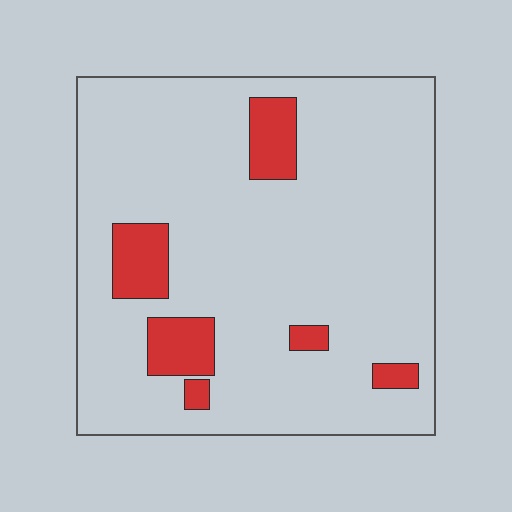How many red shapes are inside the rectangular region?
6.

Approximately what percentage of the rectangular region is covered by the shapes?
Approximately 10%.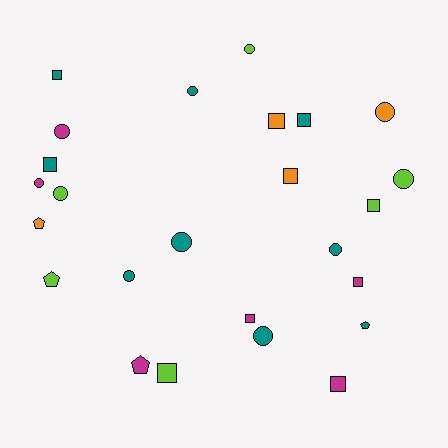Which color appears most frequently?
Teal, with 9 objects.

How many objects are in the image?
There are 25 objects.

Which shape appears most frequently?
Circle, with 11 objects.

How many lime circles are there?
There are 3 lime circles.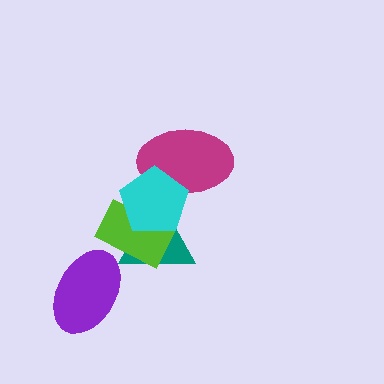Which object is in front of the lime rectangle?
The cyan pentagon is in front of the lime rectangle.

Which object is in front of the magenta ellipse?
The cyan pentagon is in front of the magenta ellipse.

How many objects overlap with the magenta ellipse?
1 object overlaps with the magenta ellipse.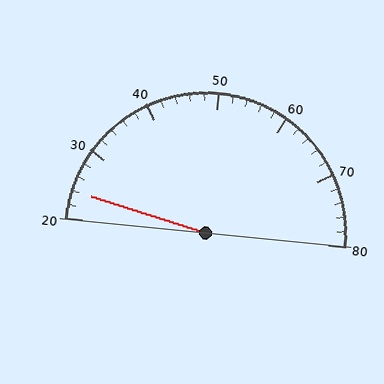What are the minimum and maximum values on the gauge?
The gauge ranges from 20 to 80.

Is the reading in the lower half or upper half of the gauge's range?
The reading is in the lower half of the range (20 to 80).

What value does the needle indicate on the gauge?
The needle indicates approximately 24.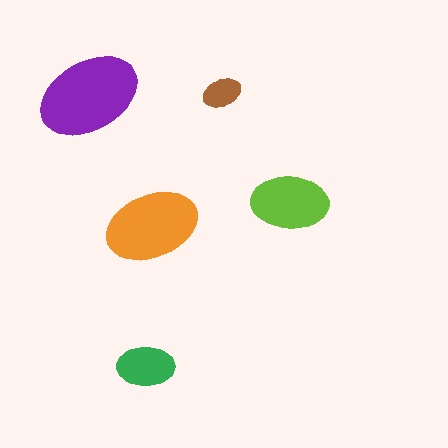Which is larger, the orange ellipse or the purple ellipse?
The purple one.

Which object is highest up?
The brown ellipse is topmost.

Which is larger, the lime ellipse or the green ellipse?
The lime one.